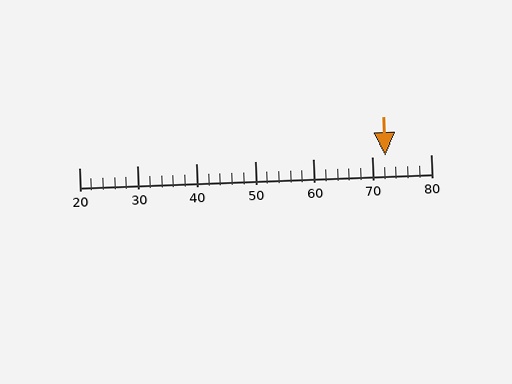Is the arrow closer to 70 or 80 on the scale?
The arrow is closer to 70.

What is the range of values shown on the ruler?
The ruler shows values from 20 to 80.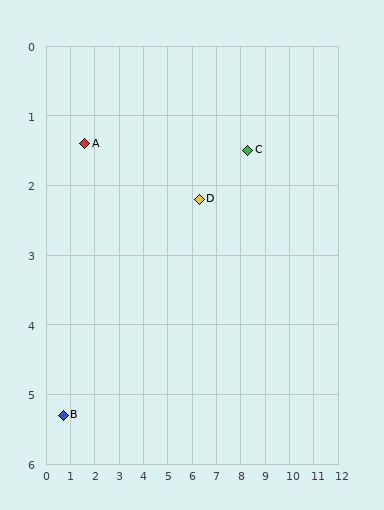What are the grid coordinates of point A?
Point A is at approximately (1.6, 1.4).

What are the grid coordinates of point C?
Point C is at approximately (8.3, 1.5).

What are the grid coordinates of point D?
Point D is at approximately (6.3, 2.2).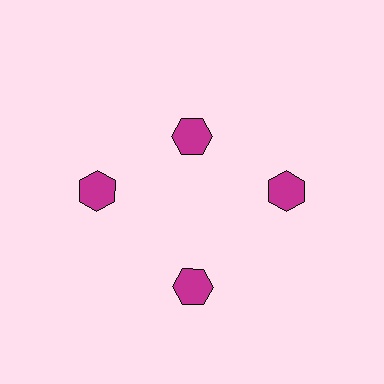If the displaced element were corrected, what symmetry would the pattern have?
It would have 4-fold rotational symmetry — the pattern would map onto itself every 90 degrees.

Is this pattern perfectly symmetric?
No. The 4 magenta hexagons are arranged in a ring, but one element near the 12 o'clock position is pulled inward toward the center, breaking the 4-fold rotational symmetry.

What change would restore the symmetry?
The symmetry would be restored by moving it outward, back onto the ring so that all 4 hexagons sit at equal angles and equal distance from the center.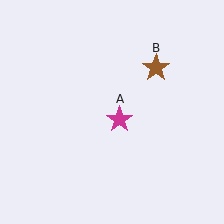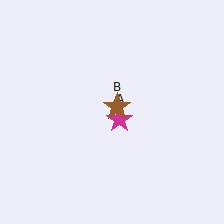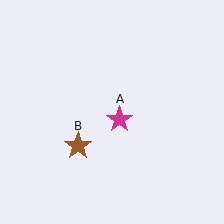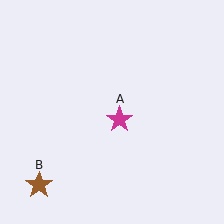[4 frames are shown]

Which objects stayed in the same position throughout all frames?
Magenta star (object A) remained stationary.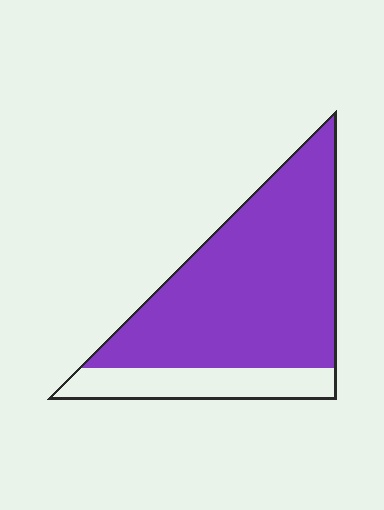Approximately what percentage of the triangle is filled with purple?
Approximately 80%.